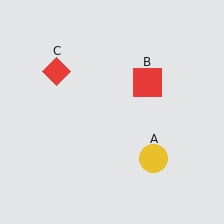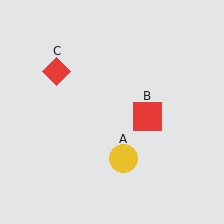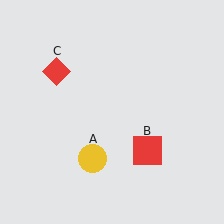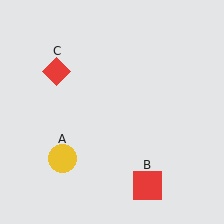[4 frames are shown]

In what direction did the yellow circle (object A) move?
The yellow circle (object A) moved left.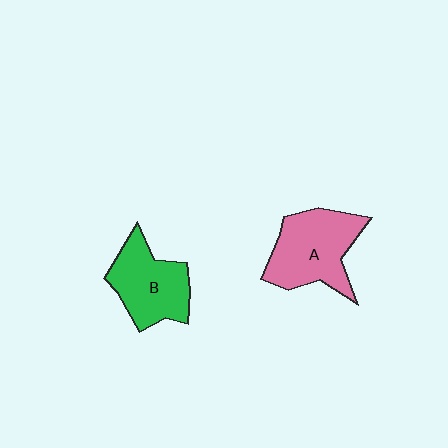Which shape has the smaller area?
Shape B (green).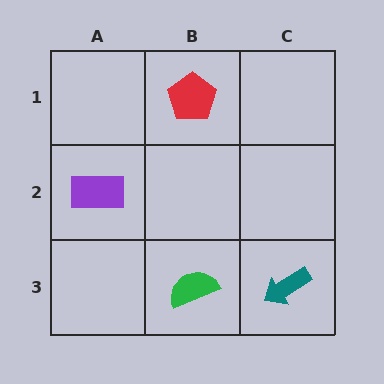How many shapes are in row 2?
1 shape.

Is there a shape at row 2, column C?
No, that cell is empty.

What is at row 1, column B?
A red pentagon.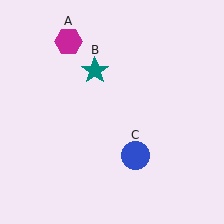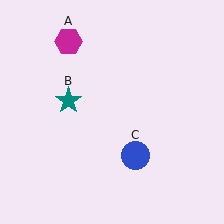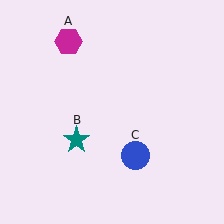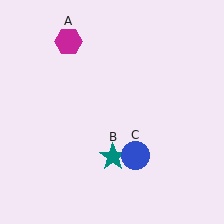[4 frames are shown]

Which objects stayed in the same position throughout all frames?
Magenta hexagon (object A) and blue circle (object C) remained stationary.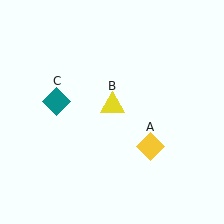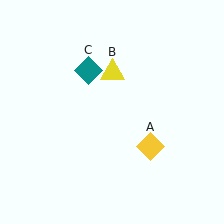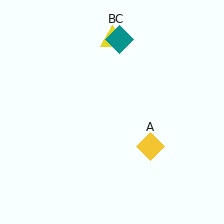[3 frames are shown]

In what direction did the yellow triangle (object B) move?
The yellow triangle (object B) moved up.